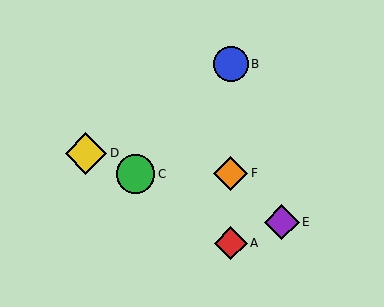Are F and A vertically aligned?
Yes, both are at x≈231.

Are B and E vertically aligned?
No, B is at x≈231 and E is at x≈282.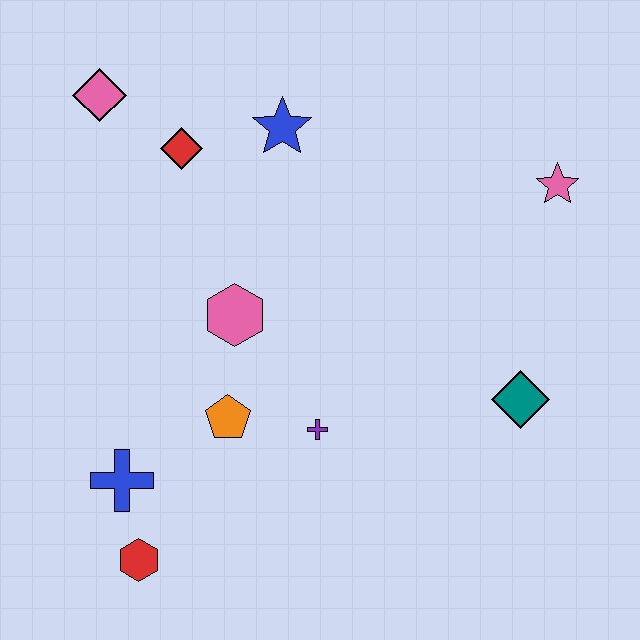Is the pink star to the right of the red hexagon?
Yes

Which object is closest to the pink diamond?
The red diamond is closest to the pink diamond.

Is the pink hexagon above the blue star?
No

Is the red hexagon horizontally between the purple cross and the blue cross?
Yes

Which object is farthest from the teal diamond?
The pink diamond is farthest from the teal diamond.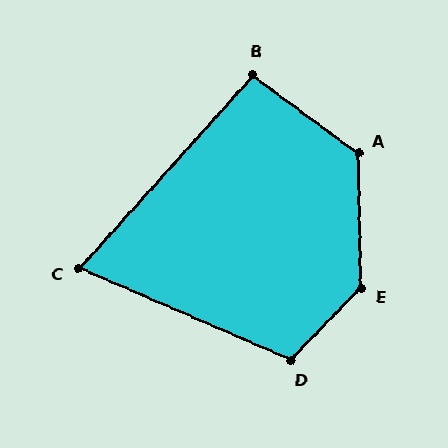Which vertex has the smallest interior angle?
C, at approximately 72 degrees.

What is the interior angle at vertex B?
Approximately 95 degrees (obtuse).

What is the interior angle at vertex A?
Approximately 128 degrees (obtuse).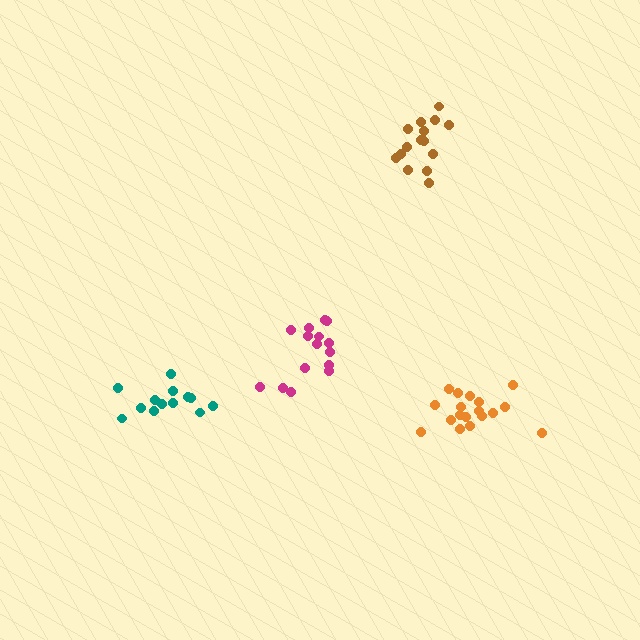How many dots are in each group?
Group 1: 13 dots, Group 2: 15 dots, Group 3: 15 dots, Group 4: 18 dots (61 total).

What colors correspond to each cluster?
The clusters are colored: teal, brown, magenta, orange.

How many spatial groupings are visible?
There are 4 spatial groupings.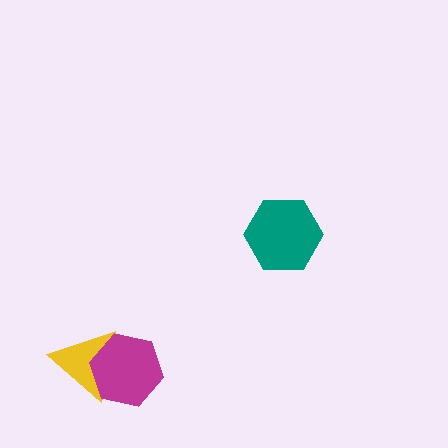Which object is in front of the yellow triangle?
The magenta hexagon is in front of the yellow triangle.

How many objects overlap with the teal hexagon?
0 objects overlap with the teal hexagon.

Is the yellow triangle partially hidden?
Yes, it is partially covered by another shape.